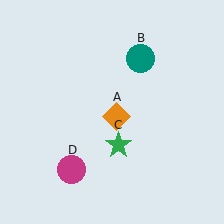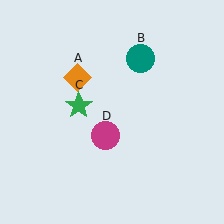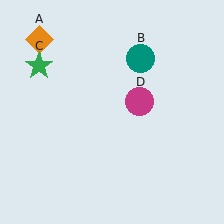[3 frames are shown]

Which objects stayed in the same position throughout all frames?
Teal circle (object B) remained stationary.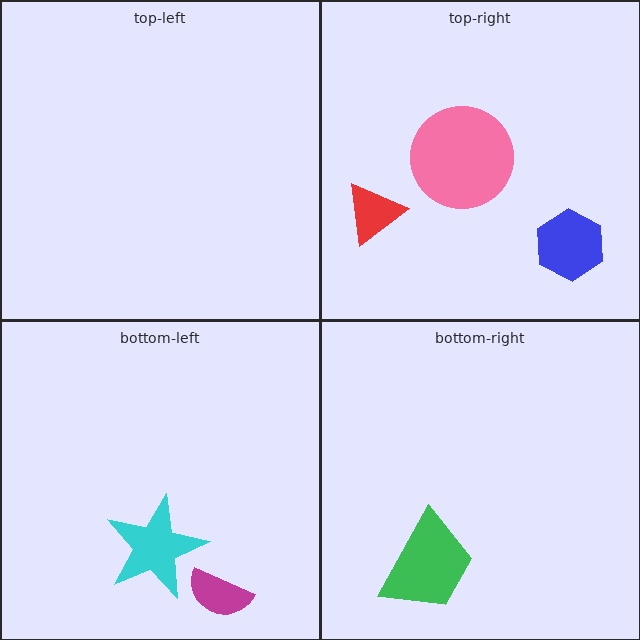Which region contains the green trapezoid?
The bottom-right region.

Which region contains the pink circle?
The top-right region.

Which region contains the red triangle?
The top-right region.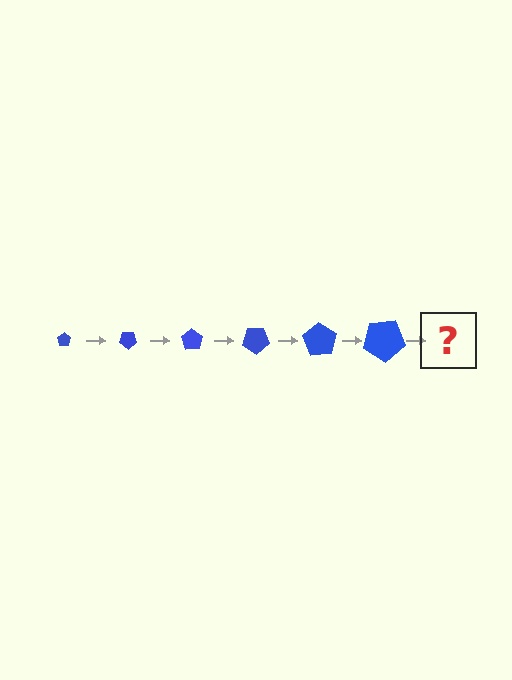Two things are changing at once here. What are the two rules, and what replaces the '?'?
The two rules are that the pentagon grows larger each step and it rotates 35 degrees each step. The '?' should be a pentagon, larger than the previous one and rotated 210 degrees from the start.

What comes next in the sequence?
The next element should be a pentagon, larger than the previous one and rotated 210 degrees from the start.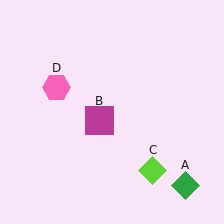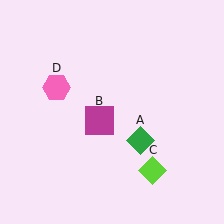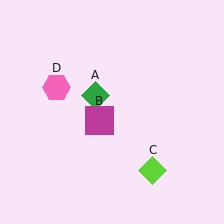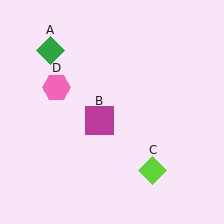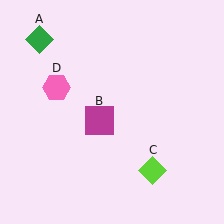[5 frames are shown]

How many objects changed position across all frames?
1 object changed position: green diamond (object A).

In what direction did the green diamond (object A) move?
The green diamond (object A) moved up and to the left.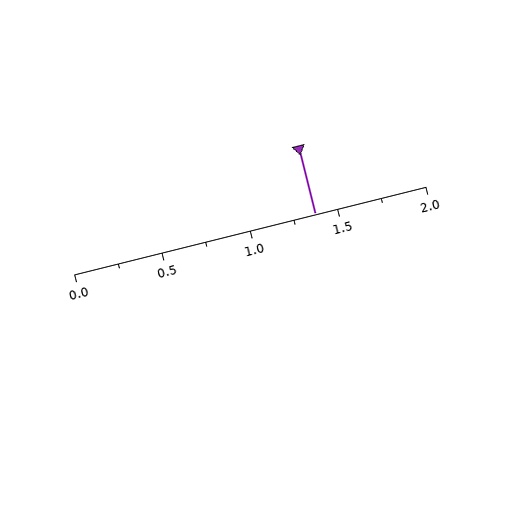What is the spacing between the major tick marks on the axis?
The major ticks are spaced 0.5 apart.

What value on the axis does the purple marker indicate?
The marker indicates approximately 1.38.